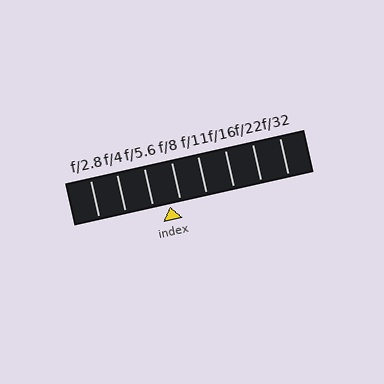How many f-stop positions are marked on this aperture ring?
There are 8 f-stop positions marked.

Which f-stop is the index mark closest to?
The index mark is closest to f/8.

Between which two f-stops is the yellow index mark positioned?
The index mark is between f/5.6 and f/8.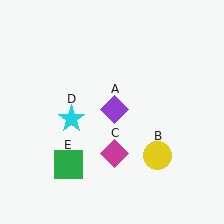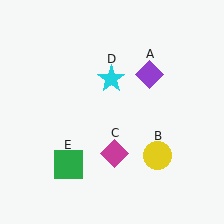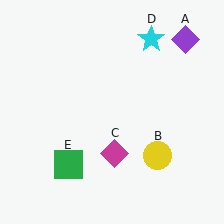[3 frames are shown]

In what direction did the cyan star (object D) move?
The cyan star (object D) moved up and to the right.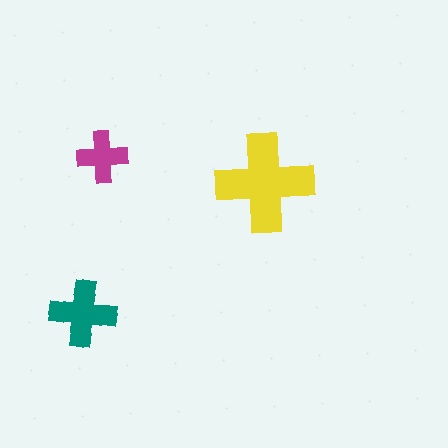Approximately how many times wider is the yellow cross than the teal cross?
About 1.5 times wider.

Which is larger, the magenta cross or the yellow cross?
The yellow one.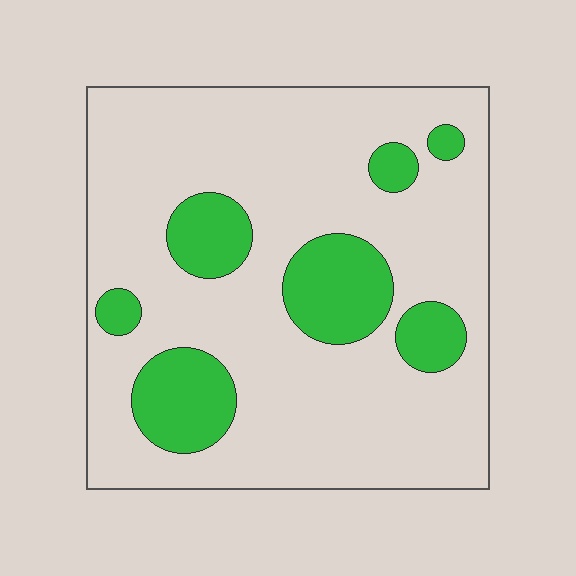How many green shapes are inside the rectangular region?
7.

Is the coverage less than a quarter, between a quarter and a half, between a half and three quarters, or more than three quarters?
Less than a quarter.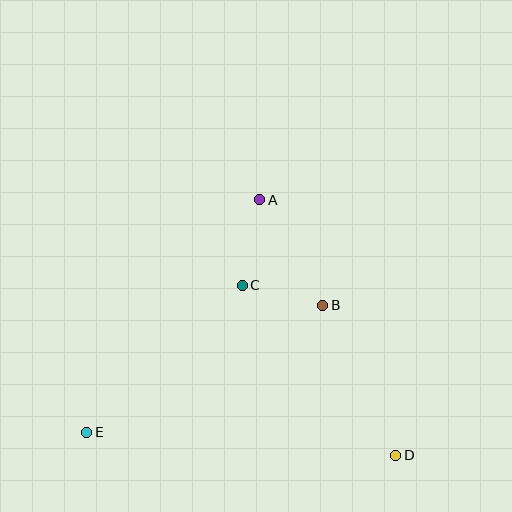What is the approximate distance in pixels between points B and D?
The distance between B and D is approximately 167 pixels.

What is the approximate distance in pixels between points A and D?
The distance between A and D is approximately 289 pixels.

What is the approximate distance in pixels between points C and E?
The distance between C and E is approximately 214 pixels.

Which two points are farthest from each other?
Points D and E are farthest from each other.